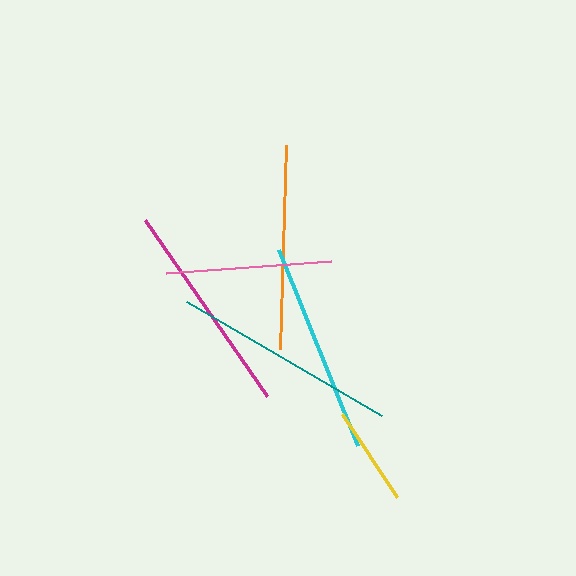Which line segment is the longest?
The teal line is the longest at approximately 226 pixels.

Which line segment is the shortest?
The yellow line is the shortest at approximately 99 pixels.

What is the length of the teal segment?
The teal segment is approximately 226 pixels long.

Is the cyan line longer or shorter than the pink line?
The cyan line is longer than the pink line.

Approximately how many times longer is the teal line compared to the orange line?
The teal line is approximately 1.1 times the length of the orange line.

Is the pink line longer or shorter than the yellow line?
The pink line is longer than the yellow line.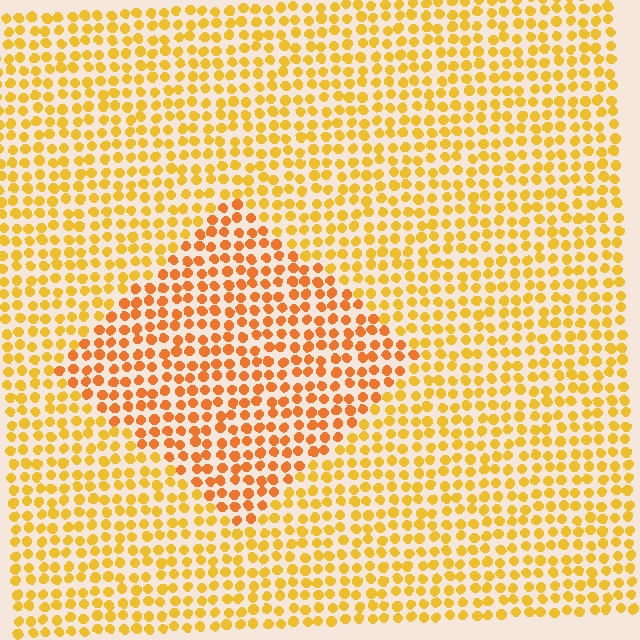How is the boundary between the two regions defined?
The boundary is defined purely by a slight shift in hue (about 23 degrees). Spacing, size, and orientation are identical on both sides.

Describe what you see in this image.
The image is filled with small yellow elements in a uniform arrangement. A diamond-shaped region is visible where the elements are tinted to a slightly different hue, forming a subtle color boundary.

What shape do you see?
I see a diamond.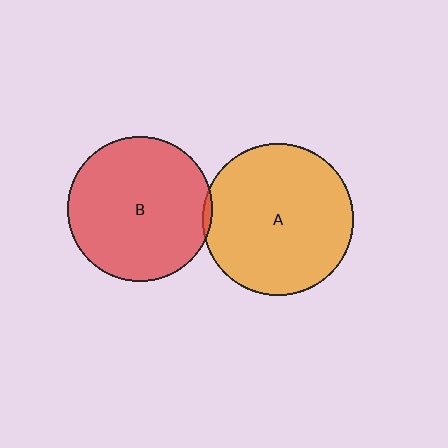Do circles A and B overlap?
Yes.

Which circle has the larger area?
Circle A (orange).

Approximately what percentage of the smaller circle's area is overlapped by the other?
Approximately 5%.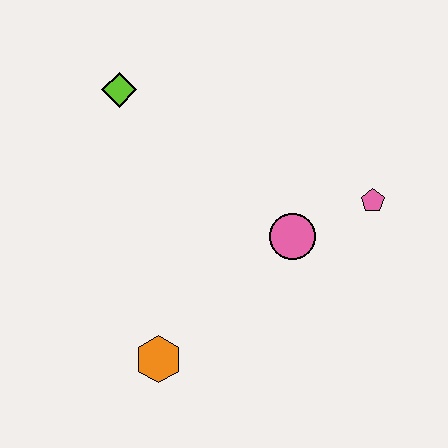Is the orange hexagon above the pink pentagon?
No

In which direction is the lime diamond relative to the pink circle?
The lime diamond is to the left of the pink circle.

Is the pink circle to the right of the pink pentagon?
No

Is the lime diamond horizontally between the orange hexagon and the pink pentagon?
No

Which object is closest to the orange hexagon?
The pink circle is closest to the orange hexagon.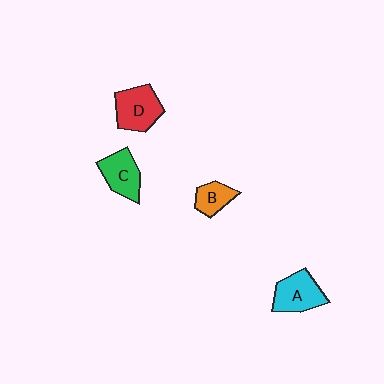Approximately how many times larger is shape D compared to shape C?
Approximately 1.2 times.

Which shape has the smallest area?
Shape B (orange).